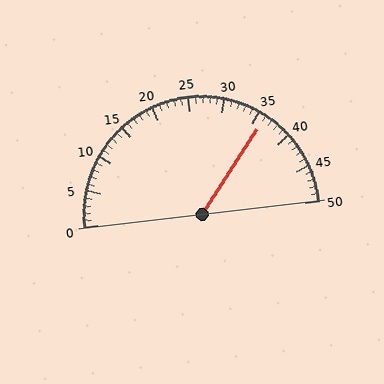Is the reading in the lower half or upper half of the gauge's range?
The reading is in the upper half of the range (0 to 50).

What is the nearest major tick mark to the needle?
The nearest major tick mark is 35.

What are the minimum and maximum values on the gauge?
The gauge ranges from 0 to 50.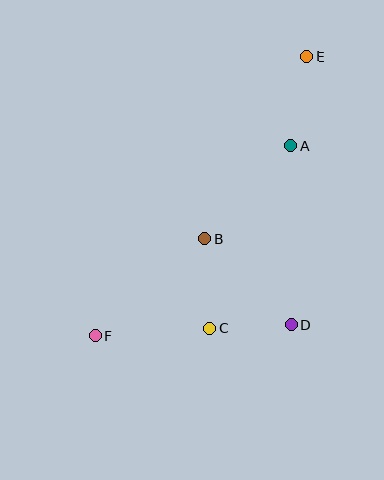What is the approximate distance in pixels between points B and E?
The distance between B and E is approximately 209 pixels.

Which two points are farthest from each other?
Points E and F are farthest from each other.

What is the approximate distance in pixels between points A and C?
The distance between A and C is approximately 200 pixels.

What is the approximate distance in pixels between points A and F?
The distance between A and F is approximately 273 pixels.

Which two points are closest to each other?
Points C and D are closest to each other.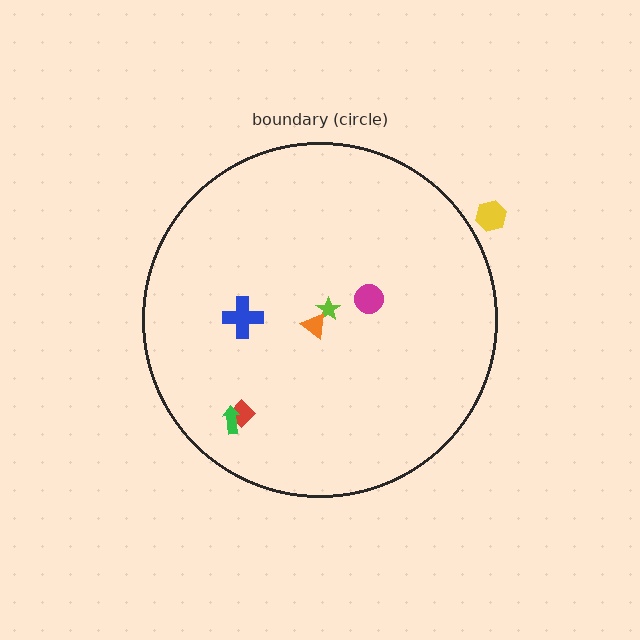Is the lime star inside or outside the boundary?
Inside.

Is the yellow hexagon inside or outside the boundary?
Outside.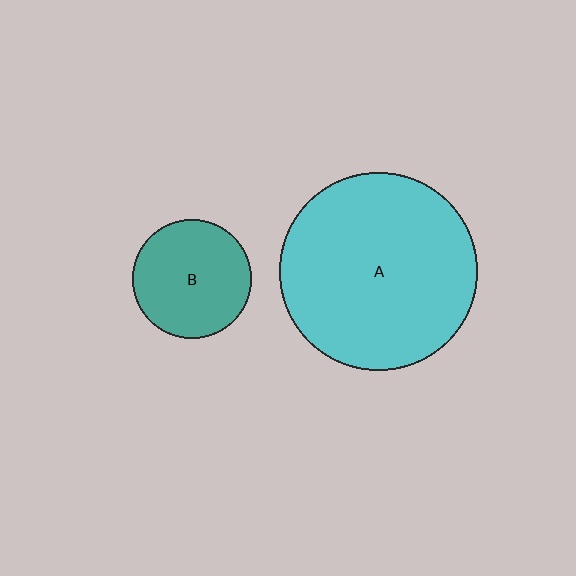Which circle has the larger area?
Circle A (cyan).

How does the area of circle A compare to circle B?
Approximately 2.8 times.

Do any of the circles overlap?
No, none of the circles overlap.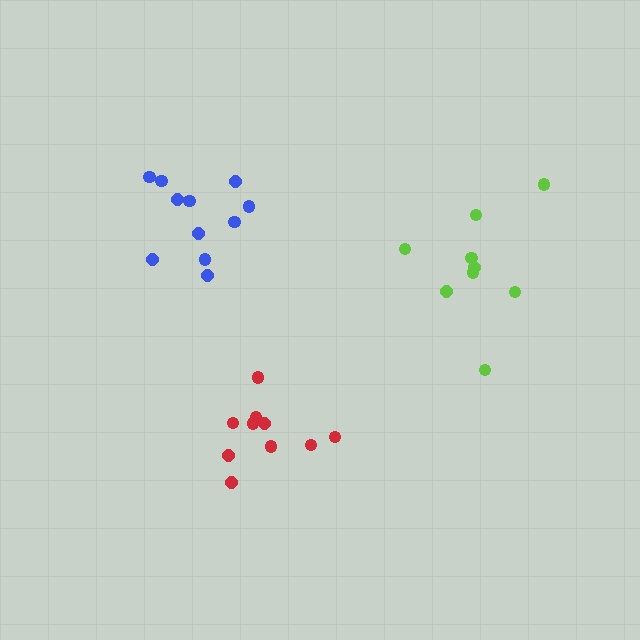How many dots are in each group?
Group 1: 10 dots, Group 2: 11 dots, Group 3: 9 dots (30 total).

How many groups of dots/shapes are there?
There are 3 groups.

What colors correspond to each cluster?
The clusters are colored: red, blue, lime.